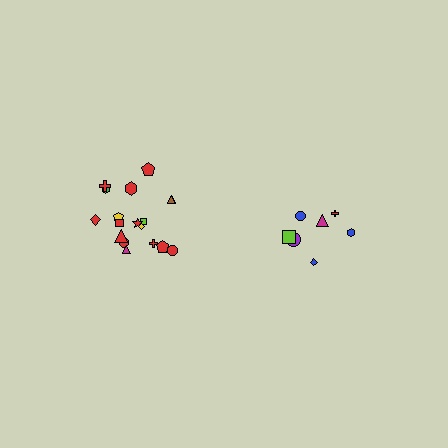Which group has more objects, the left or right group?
The left group.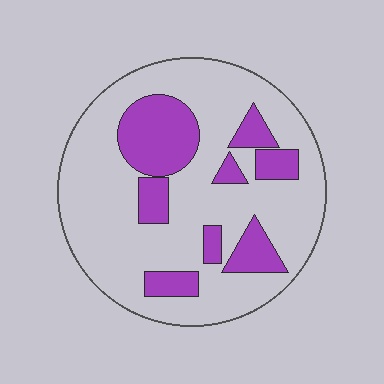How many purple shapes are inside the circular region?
8.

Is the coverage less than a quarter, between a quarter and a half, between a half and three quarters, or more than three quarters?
Between a quarter and a half.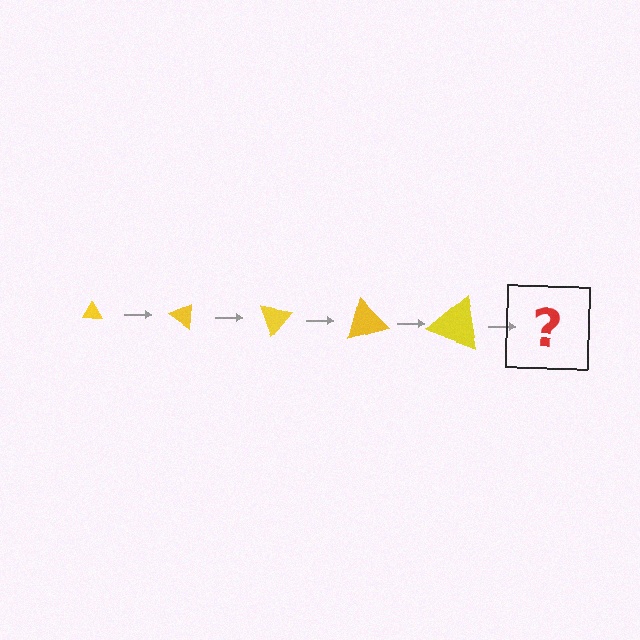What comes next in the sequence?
The next element should be a triangle, larger than the previous one and rotated 175 degrees from the start.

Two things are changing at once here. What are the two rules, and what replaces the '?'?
The two rules are that the triangle grows larger each step and it rotates 35 degrees each step. The '?' should be a triangle, larger than the previous one and rotated 175 degrees from the start.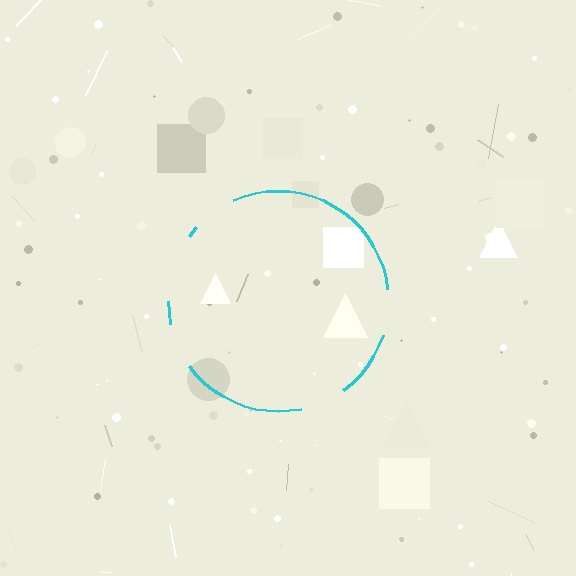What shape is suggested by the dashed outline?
The dashed outline suggests a circle.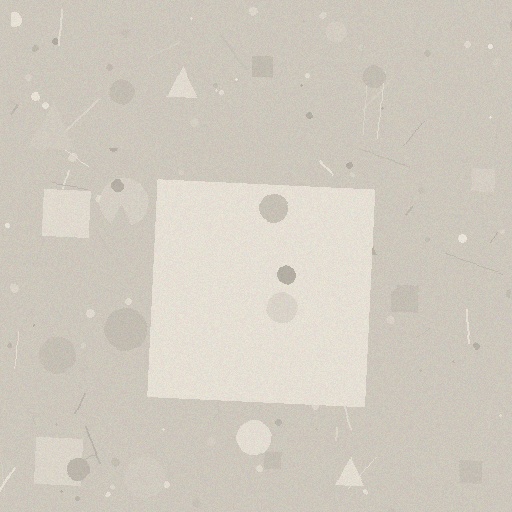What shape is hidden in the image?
A square is hidden in the image.